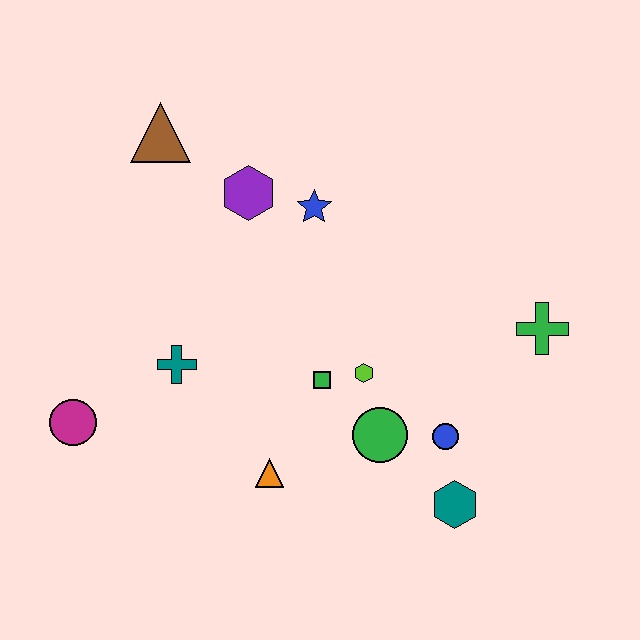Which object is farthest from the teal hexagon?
The brown triangle is farthest from the teal hexagon.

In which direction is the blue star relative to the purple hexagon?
The blue star is to the right of the purple hexagon.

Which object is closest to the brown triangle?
The purple hexagon is closest to the brown triangle.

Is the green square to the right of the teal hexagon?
No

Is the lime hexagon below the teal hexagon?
No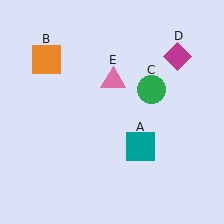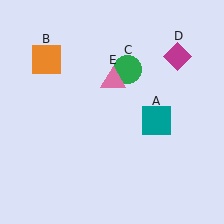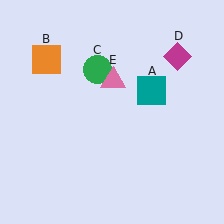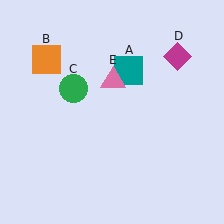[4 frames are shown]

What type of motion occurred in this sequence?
The teal square (object A), green circle (object C) rotated counterclockwise around the center of the scene.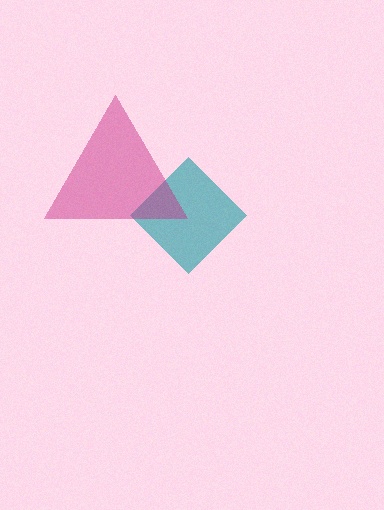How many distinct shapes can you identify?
There are 2 distinct shapes: a teal diamond, a magenta triangle.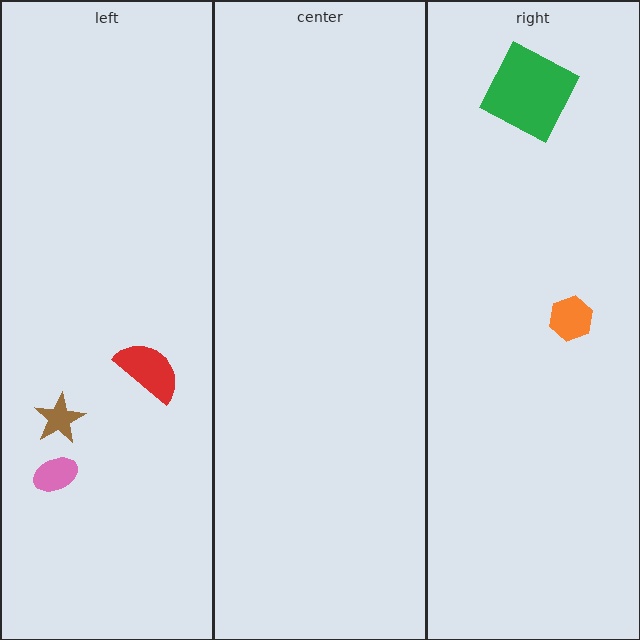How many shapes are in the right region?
2.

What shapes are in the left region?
The brown star, the red semicircle, the pink ellipse.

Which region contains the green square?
The right region.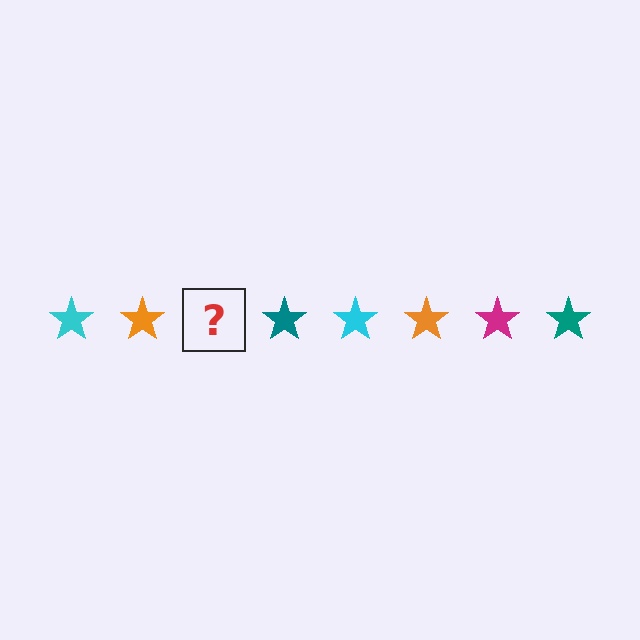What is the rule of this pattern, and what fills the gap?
The rule is that the pattern cycles through cyan, orange, magenta, teal stars. The gap should be filled with a magenta star.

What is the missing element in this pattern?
The missing element is a magenta star.